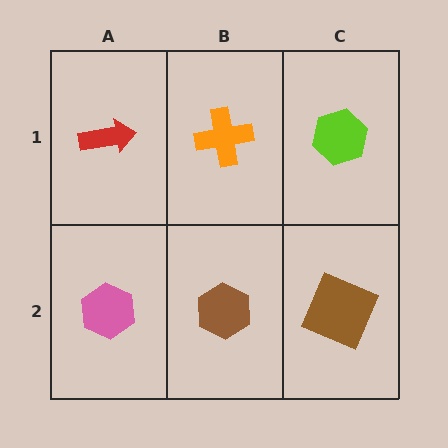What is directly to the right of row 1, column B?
A lime hexagon.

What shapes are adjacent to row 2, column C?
A lime hexagon (row 1, column C), a brown hexagon (row 2, column B).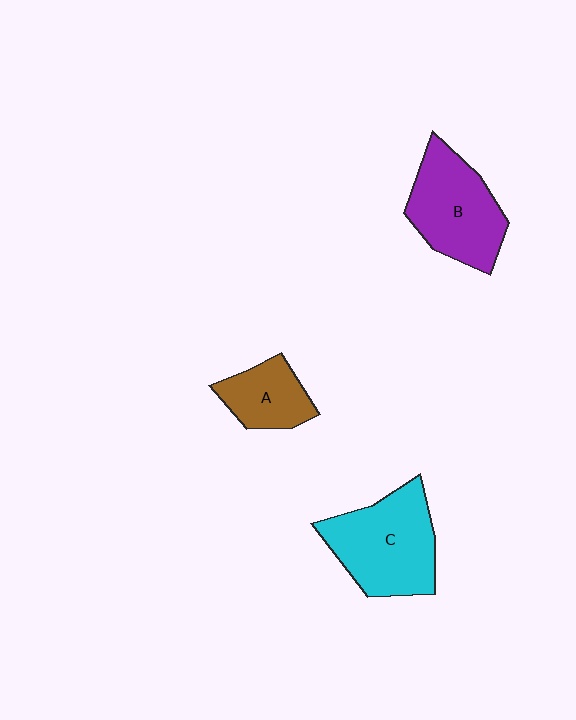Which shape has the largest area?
Shape C (cyan).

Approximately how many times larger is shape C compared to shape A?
Approximately 1.9 times.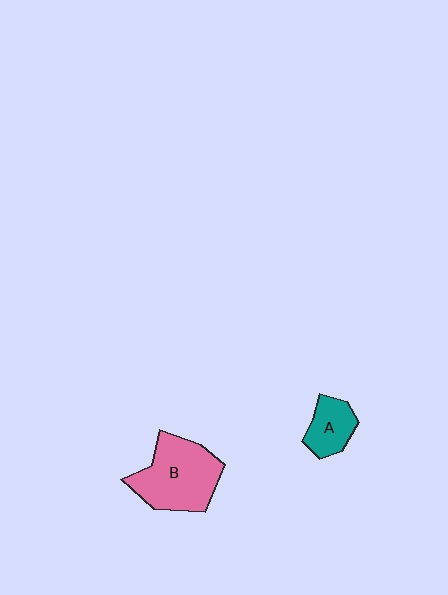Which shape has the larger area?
Shape B (pink).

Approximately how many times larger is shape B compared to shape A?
Approximately 2.2 times.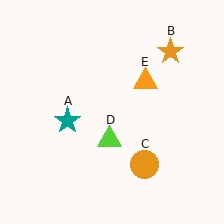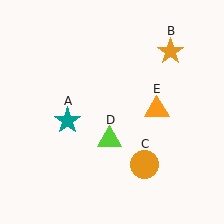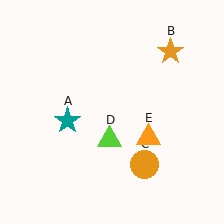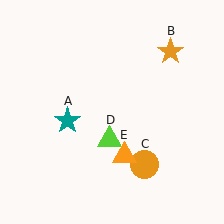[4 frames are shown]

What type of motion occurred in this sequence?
The orange triangle (object E) rotated clockwise around the center of the scene.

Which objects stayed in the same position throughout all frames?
Teal star (object A) and orange star (object B) and orange circle (object C) and lime triangle (object D) remained stationary.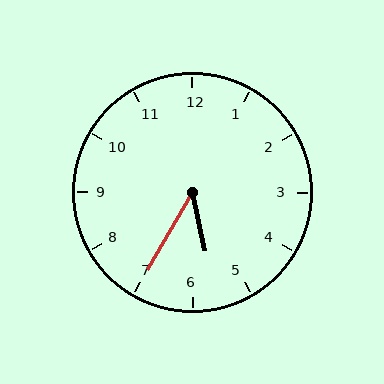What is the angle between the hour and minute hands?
Approximately 42 degrees.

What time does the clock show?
5:35.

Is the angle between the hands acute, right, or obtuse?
It is acute.